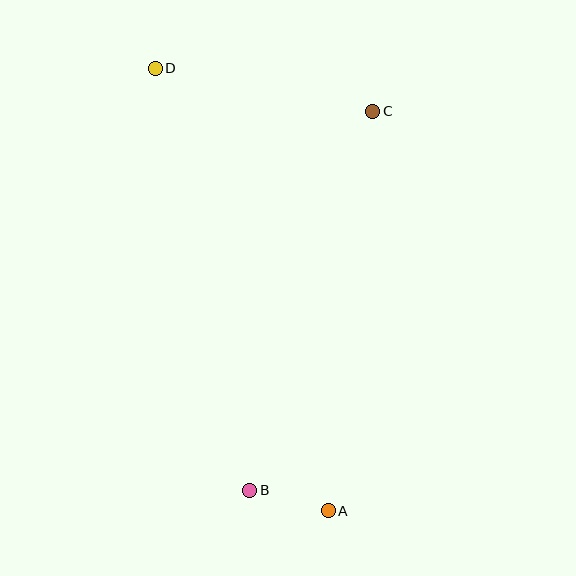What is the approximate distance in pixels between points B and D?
The distance between B and D is approximately 432 pixels.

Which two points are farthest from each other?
Points A and D are farthest from each other.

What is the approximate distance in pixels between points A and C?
The distance between A and C is approximately 402 pixels.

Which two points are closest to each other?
Points A and B are closest to each other.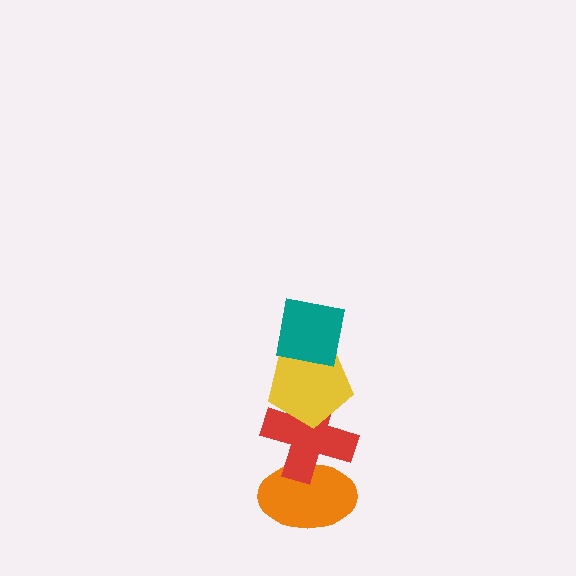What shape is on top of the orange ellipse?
The red cross is on top of the orange ellipse.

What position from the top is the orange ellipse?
The orange ellipse is 4th from the top.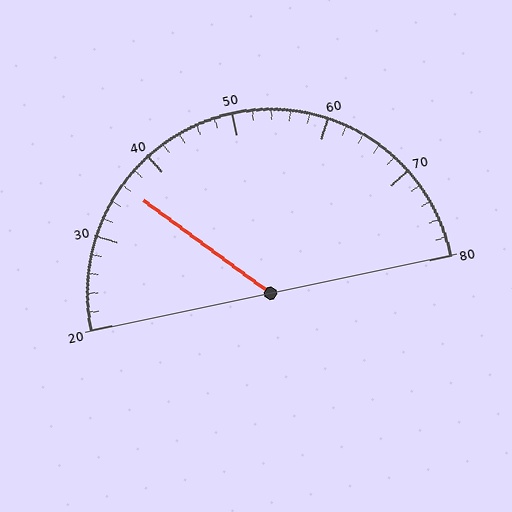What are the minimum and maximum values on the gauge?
The gauge ranges from 20 to 80.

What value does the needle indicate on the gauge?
The needle indicates approximately 36.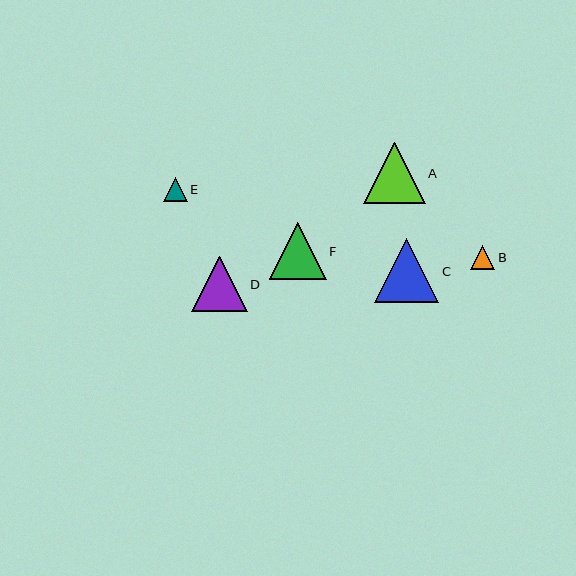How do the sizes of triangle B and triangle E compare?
Triangle B and triangle E are approximately the same size.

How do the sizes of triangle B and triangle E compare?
Triangle B and triangle E are approximately the same size.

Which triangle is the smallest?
Triangle E is the smallest with a size of approximately 24 pixels.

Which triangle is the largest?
Triangle C is the largest with a size of approximately 64 pixels.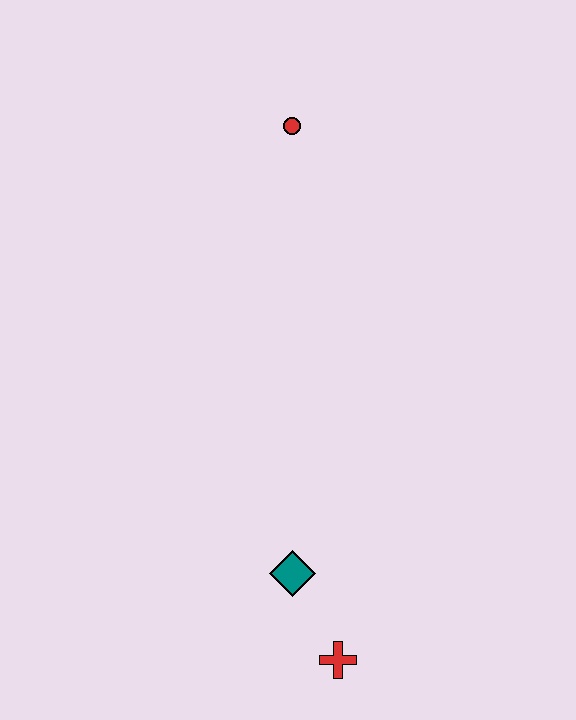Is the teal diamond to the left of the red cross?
Yes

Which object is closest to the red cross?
The teal diamond is closest to the red cross.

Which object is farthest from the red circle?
The red cross is farthest from the red circle.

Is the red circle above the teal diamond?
Yes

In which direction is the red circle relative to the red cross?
The red circle is above the red cross.